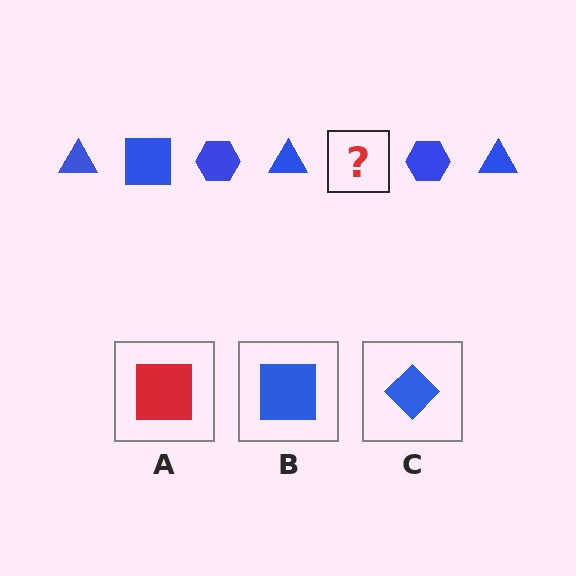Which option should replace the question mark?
Option B.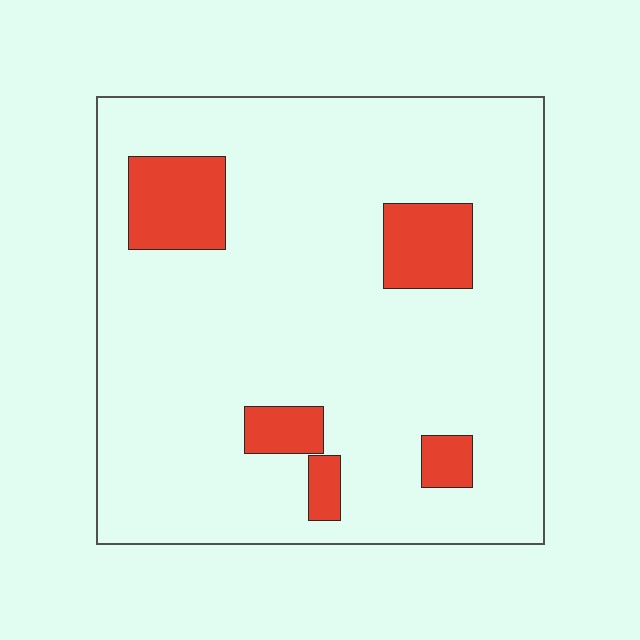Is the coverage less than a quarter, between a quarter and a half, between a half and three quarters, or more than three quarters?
Less than a quarter.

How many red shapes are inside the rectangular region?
5.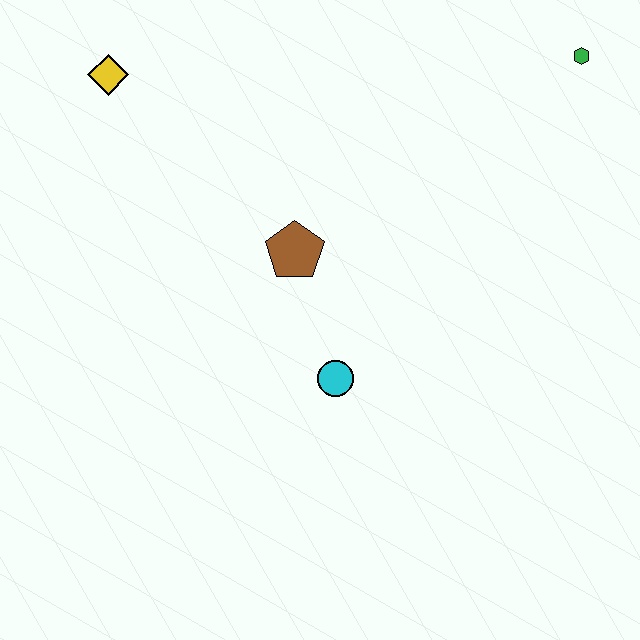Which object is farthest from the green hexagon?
The yellow diamond is farthest from the green hexagon.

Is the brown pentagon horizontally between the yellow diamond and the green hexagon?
Yes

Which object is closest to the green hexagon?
The brown pentagon is closest to the green hexagon.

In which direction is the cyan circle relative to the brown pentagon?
The cyan circle is below the brown pentagon.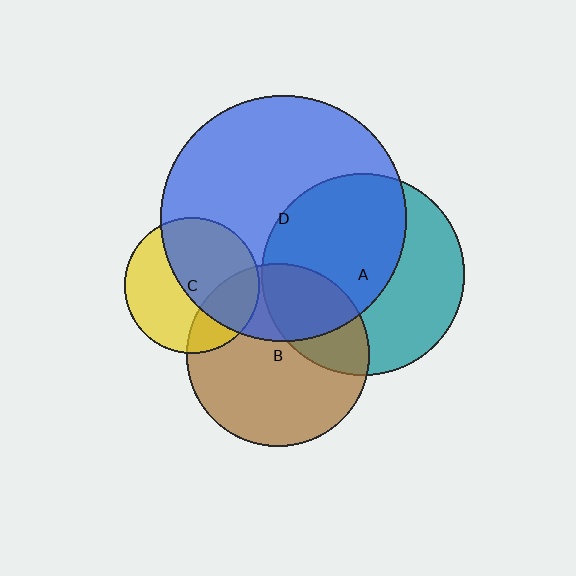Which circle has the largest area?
Circle D (blue).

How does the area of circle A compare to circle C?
Approximately 2.2 times.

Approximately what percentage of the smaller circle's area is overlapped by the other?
Approximately 30%.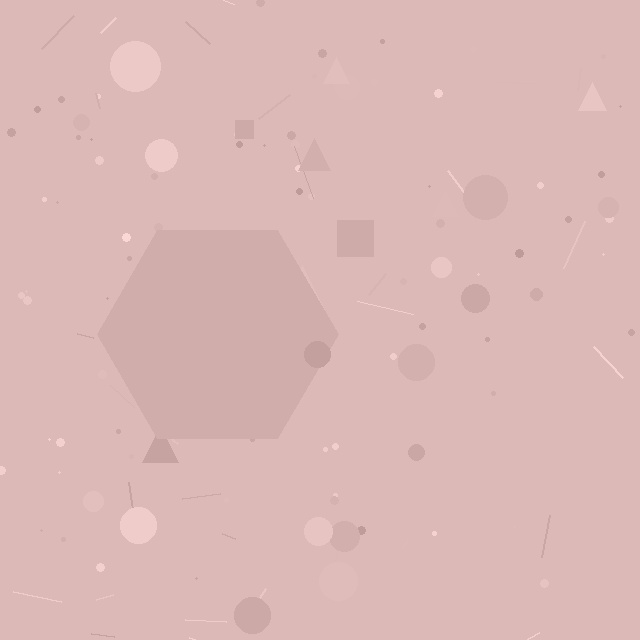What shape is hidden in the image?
A hexagon is hidden in the image.